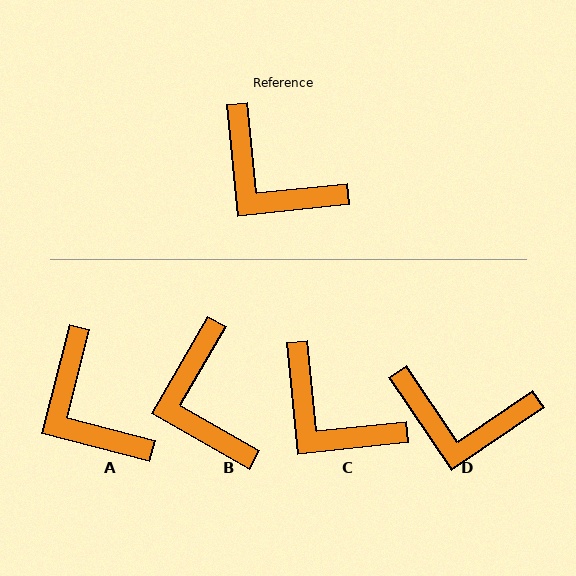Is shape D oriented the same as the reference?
No, it is off by about 28 degrees.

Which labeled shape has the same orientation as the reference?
C.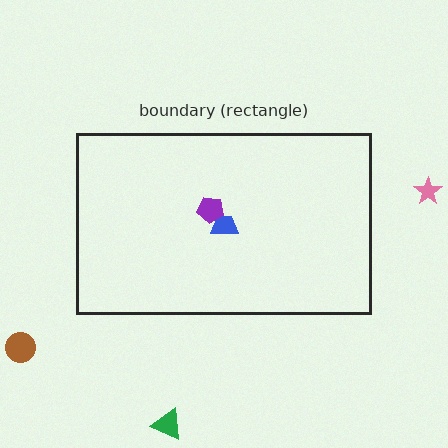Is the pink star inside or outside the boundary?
Outside.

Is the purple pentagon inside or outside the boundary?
Inside.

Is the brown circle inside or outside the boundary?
Outside.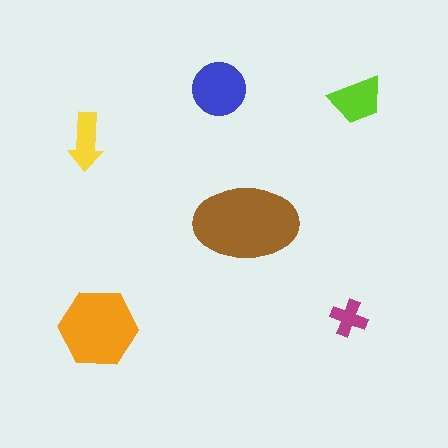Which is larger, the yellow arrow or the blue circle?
The blue circle.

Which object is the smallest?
The magenta cross.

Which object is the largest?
The brown ellipse.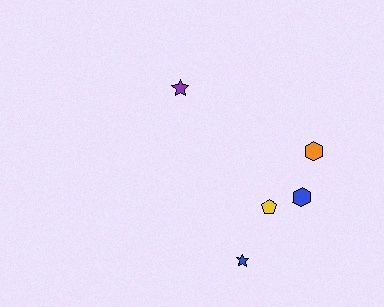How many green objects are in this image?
There are no green objects.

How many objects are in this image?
There are 5 objects.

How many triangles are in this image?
There are no triangles.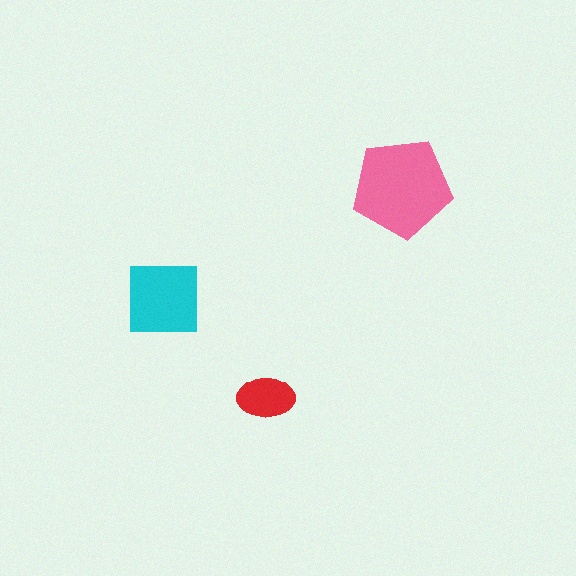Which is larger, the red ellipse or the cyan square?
The cyan square.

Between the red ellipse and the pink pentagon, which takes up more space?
The pink pentagon.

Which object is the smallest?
The red ellipse.